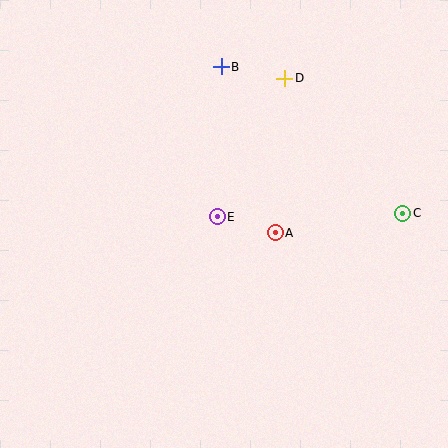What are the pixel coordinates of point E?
Point E is at (217, 217).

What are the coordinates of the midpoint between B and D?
The midpoint between B and D is at (253, 72).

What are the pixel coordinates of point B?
Point B is at (221, 67).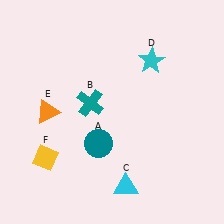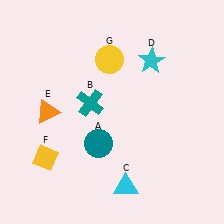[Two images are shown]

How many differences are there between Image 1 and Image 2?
There is 1 difference between the two images.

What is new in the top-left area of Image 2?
A yellow circle (G) was added in the top-left area of Image 2.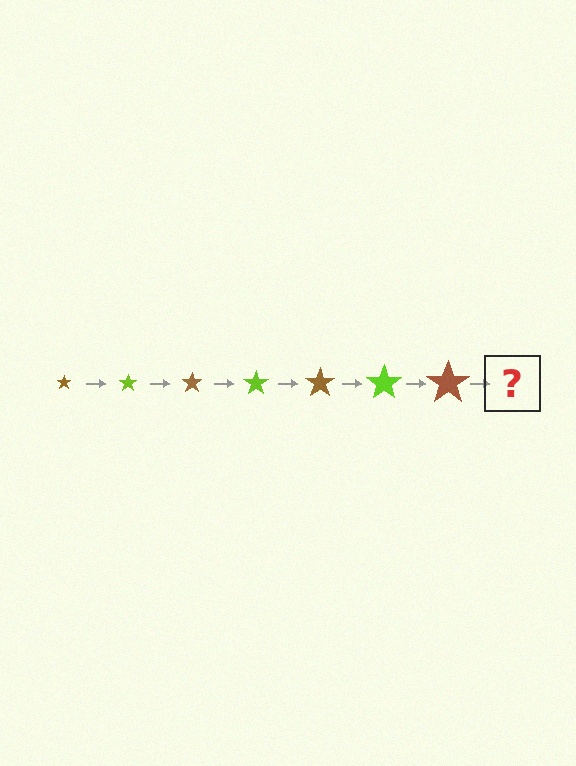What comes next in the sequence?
The next element should be a lime star, larger than the previous one.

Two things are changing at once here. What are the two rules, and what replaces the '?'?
The two rules are that the star grows larger each step and the color cycles through brown and lime. The '?' should be a lime star, larger than the previous one.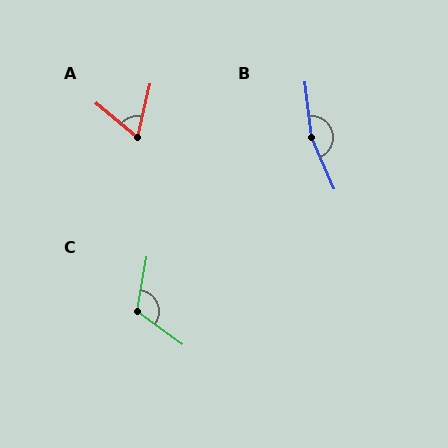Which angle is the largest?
B, at approximately 163 degrees.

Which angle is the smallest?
A, at approximately 63 degrees.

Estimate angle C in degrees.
Approximately 116 degrees.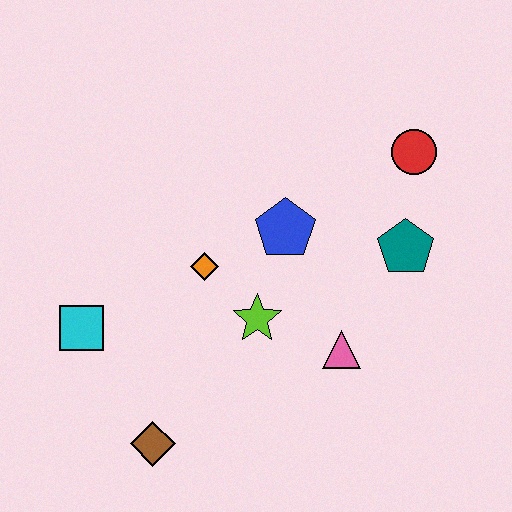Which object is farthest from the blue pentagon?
The brown diamond is farthest from the blue pentagon.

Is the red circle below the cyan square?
No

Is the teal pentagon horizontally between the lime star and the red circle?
Yes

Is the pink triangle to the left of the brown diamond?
No